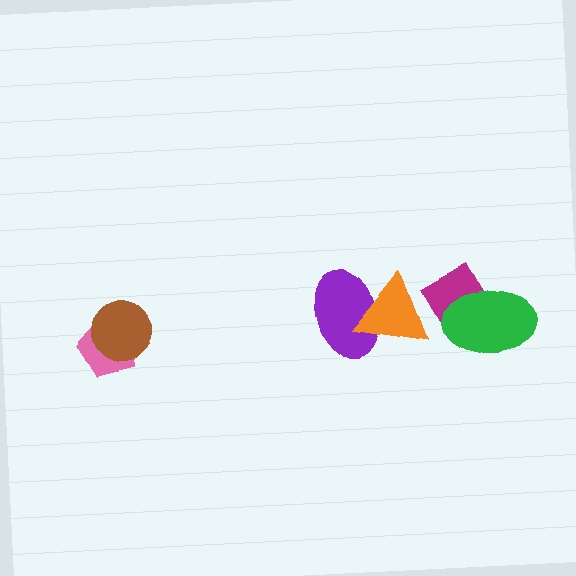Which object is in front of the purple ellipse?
The orange triangle is in front of the purple ellipse.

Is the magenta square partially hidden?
Yes, it is partially covered by another shape.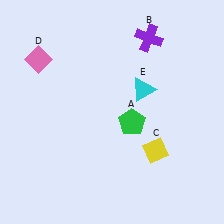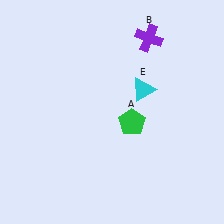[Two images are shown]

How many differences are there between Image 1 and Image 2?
There are 2 differences between the two images.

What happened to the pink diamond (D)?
The pink diamond (D) was removed in Image 2. It was in the top-left area of Image 1.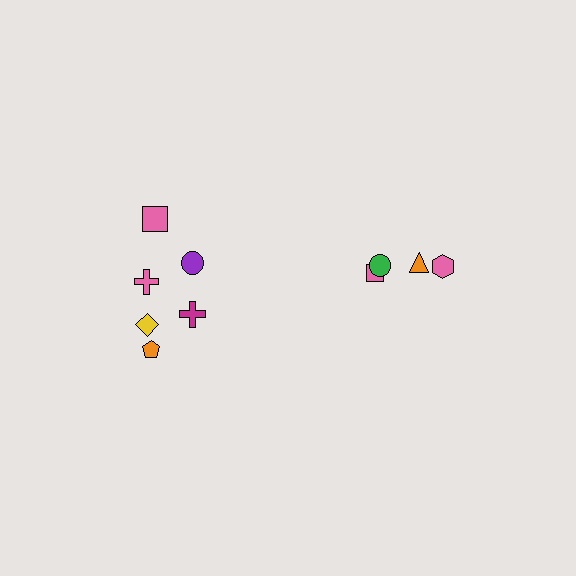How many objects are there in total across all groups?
There are 10 objects.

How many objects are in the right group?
There are 4 objects.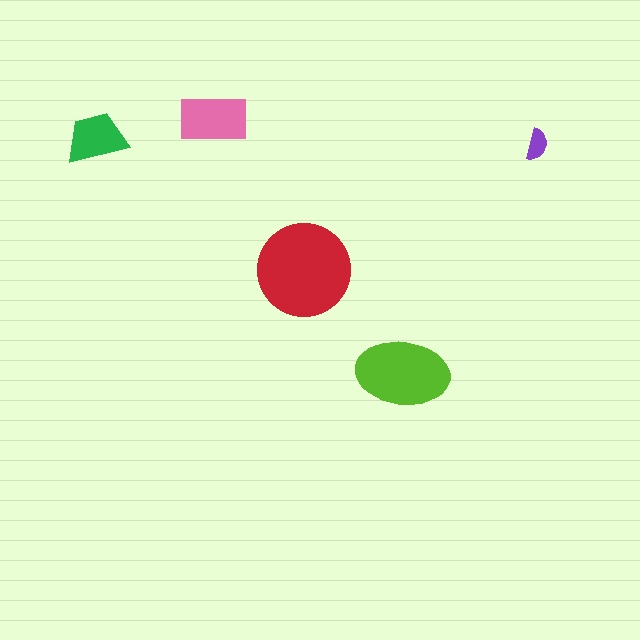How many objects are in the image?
There are 5 objects in the image.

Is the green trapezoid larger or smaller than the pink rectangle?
Smaller.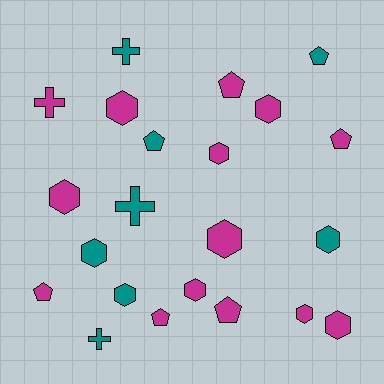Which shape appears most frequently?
Hexagon, with 11 objects.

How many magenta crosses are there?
There is 1 magenta cross.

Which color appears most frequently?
Magenta, with 14 objects.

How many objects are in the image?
There are 22 objects.